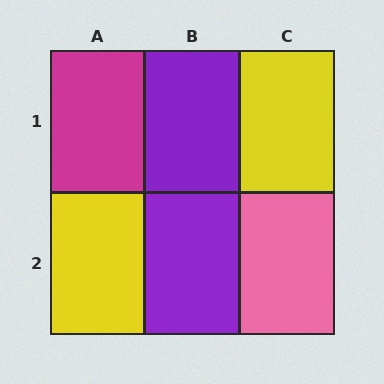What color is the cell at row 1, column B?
Purple.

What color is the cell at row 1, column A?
Magenta.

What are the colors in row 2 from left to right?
Yellow, purple, pink.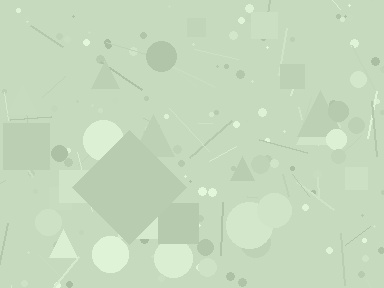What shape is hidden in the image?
A diamond is hidden in the image.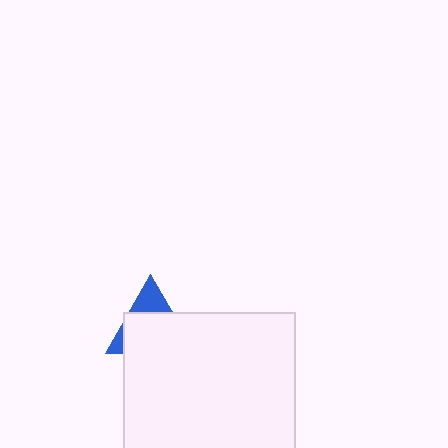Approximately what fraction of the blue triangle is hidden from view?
Roughly 69% of the blue triangle is hidden behind the white rectangle.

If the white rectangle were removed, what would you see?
You would see the complete blue triangle.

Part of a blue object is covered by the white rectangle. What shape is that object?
It is a triangle.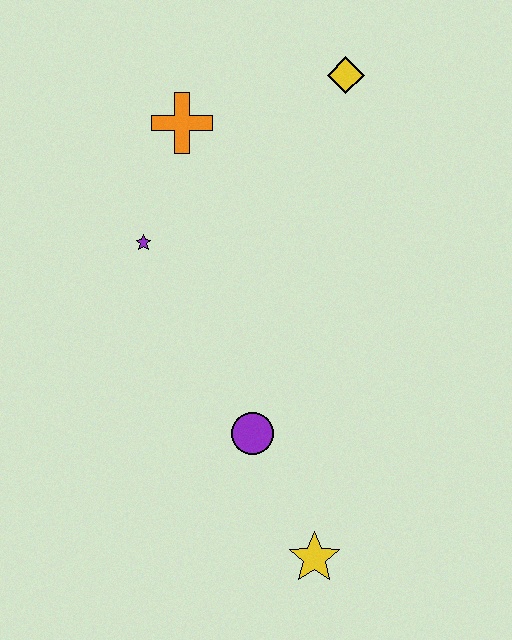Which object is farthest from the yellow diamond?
The yellow star is farthest from the yellow diamond.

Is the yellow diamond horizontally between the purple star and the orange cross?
No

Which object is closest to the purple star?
The orange cross is closest to the purple star.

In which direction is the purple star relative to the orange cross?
The purple star is below the orange cross.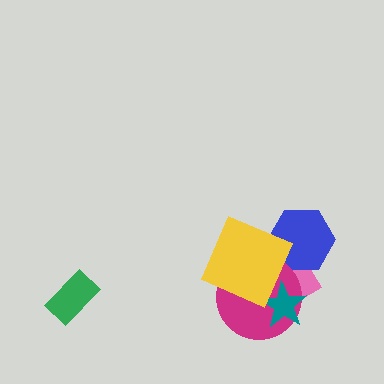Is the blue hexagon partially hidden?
Yes, it is partially covered by another shape.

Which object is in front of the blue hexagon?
The yellow diamond is in front of the blue hexagon.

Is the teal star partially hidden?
Yes, it is partially covered by another shape.